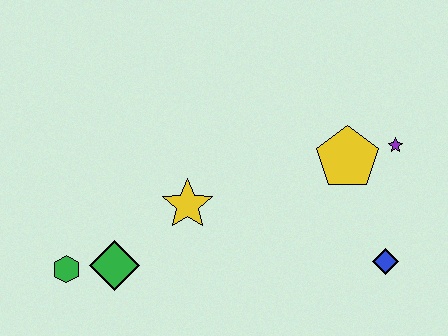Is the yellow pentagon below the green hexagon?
No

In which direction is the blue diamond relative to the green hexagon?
The blue diamond is to the right of the green hexagon.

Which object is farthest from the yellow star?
The purple star is farthest from the yellow star.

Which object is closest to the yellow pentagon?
The purple star is closest to the yellow pentagon.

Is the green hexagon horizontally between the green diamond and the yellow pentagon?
No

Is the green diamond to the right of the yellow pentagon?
No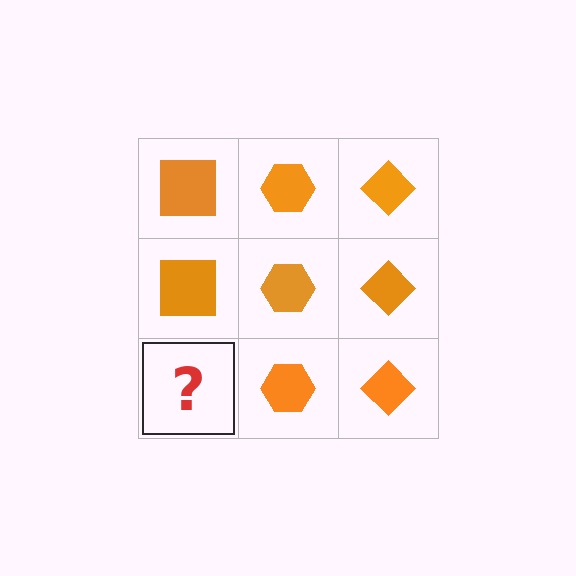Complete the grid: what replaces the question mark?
The question mark should be replaced with an orange square.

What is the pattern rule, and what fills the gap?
The rule is that each column has a consistent shape. The gap should be filled with an orange square.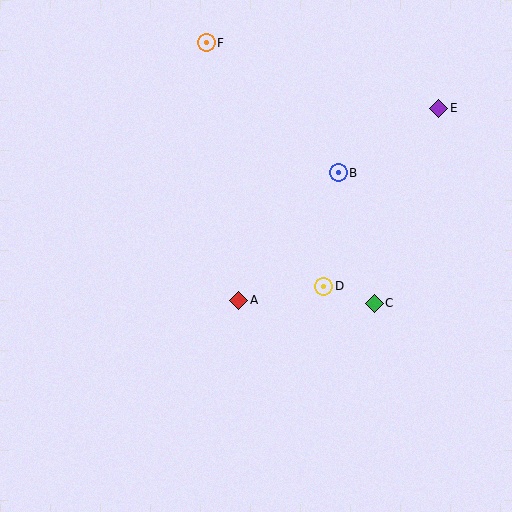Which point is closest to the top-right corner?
Point E is closest to the top-right corner.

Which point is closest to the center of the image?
Point A at (239, 300) is closest to the center.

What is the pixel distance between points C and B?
The distance between C and B is 135 pixels.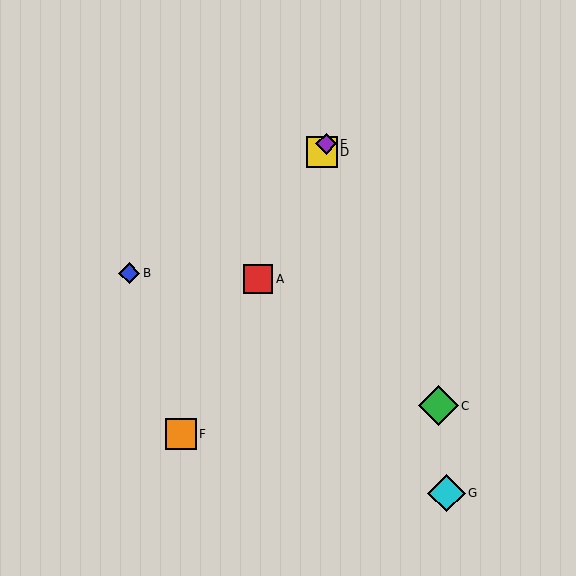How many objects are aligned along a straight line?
4 objects (A, D, E, F) are aligned along a straight line.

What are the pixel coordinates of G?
Object G is at (447, 493).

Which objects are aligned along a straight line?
Objects A, D, E, F are aligned along a straight line.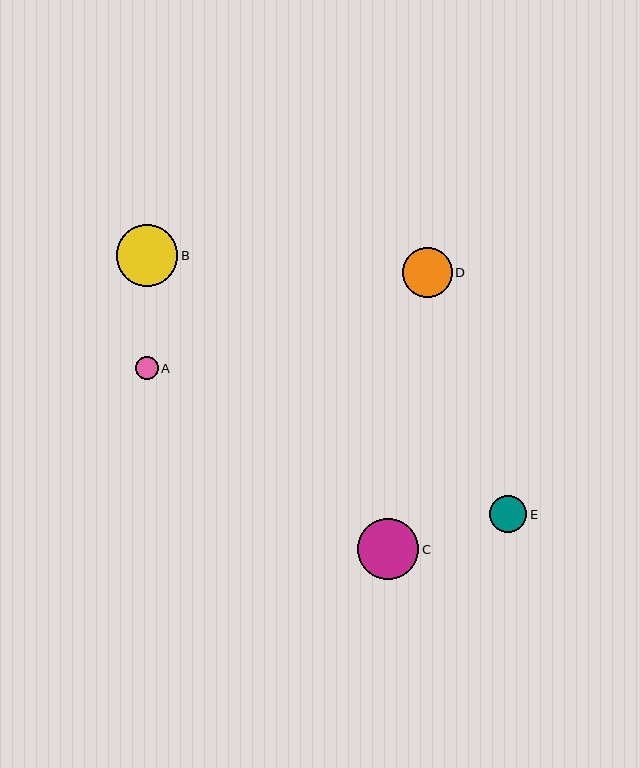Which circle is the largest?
Circle B is the largest with a size of approximately 62 pixels.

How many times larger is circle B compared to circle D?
Circle B is approximately 1.2 times the size of circle D.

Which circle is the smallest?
Circle A is the smallest with a size of approximately 23 pixels.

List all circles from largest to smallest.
From largest to smallest: B, C, D, E, A.